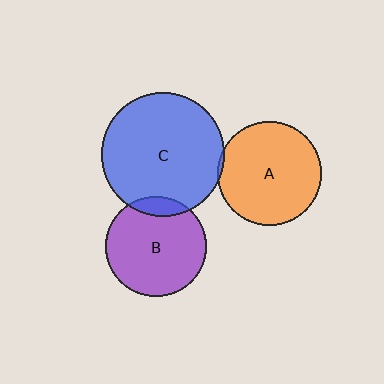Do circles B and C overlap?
Yes.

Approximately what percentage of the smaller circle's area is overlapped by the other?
Approximately 10%.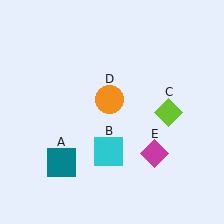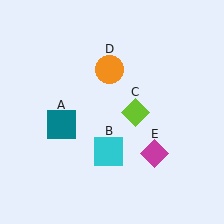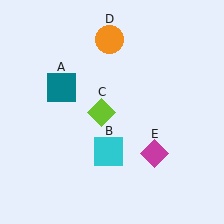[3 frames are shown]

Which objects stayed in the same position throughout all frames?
Cyan square (object B) and magenta diamond (object E) remained stationary.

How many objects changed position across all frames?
3 objects changed position: teal square (object A), lime diamond (object C), orange circle (object D).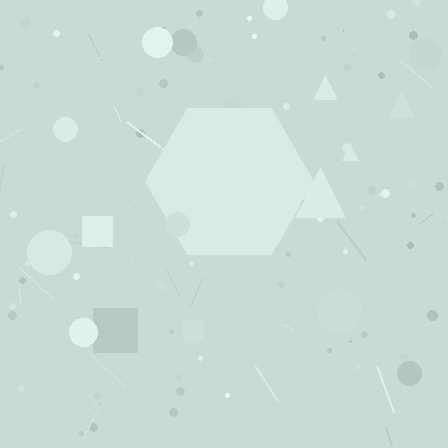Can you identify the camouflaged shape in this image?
The camouflaged shape is a hexagon.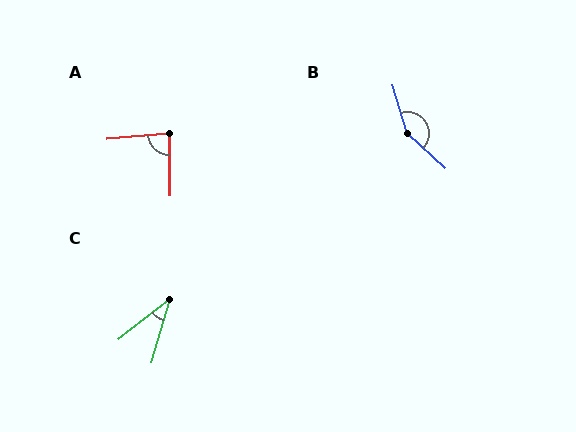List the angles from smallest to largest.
C (36°), A (86°), B (150°).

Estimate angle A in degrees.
Approximately 86 degrees.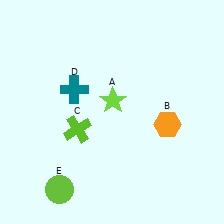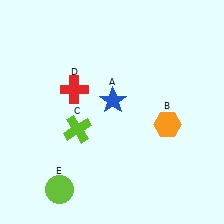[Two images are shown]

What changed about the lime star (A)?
In Image 1, A is lime. In Image 2, it changed to blue.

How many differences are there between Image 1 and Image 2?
There are 2 differences between the two images.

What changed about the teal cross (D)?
In Image 1, D is teal. In Image 2, it changed to red.